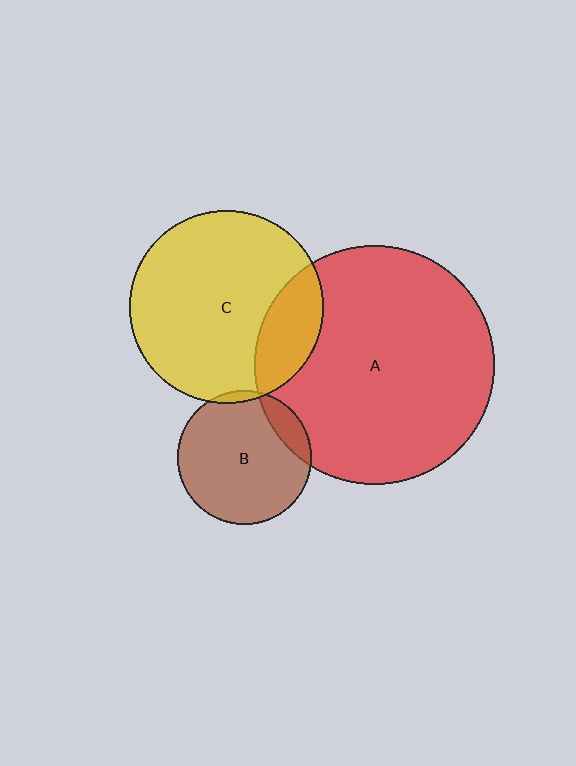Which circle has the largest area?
Circle A (red).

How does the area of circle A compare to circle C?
Approximately 1.5 times.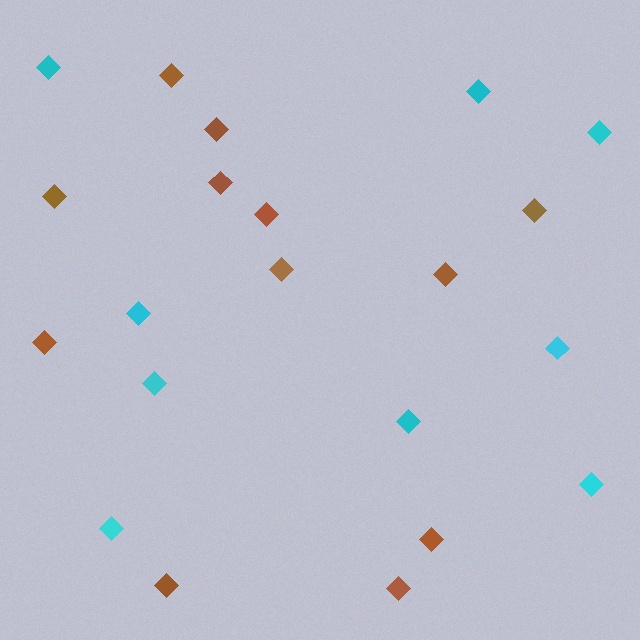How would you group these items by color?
There are 2 groups: one group of brown diamonds (12) and one group of cyan diamonds (9).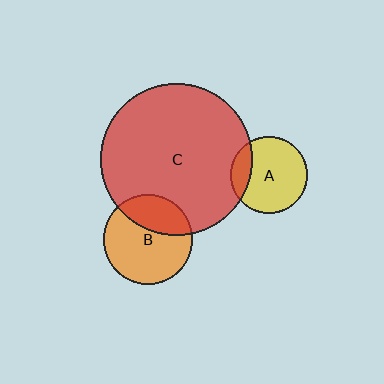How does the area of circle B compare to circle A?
Approximately 1.4 times.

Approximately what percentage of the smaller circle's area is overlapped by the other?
Approximately 30%.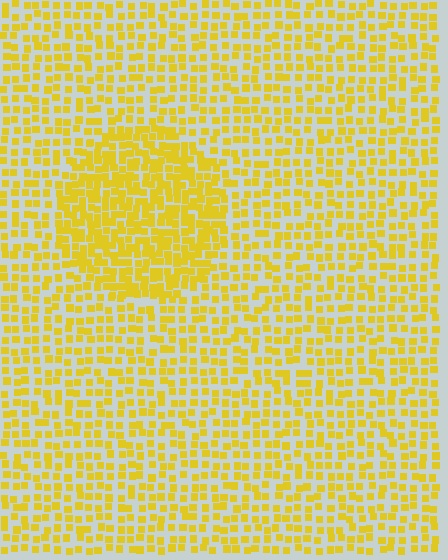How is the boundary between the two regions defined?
The boundary is defined by a change in element density (approximately 1.8x ratio). All elements are the same color, size, and shape.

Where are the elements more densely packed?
The elements are more densely packed inside the circle boundary.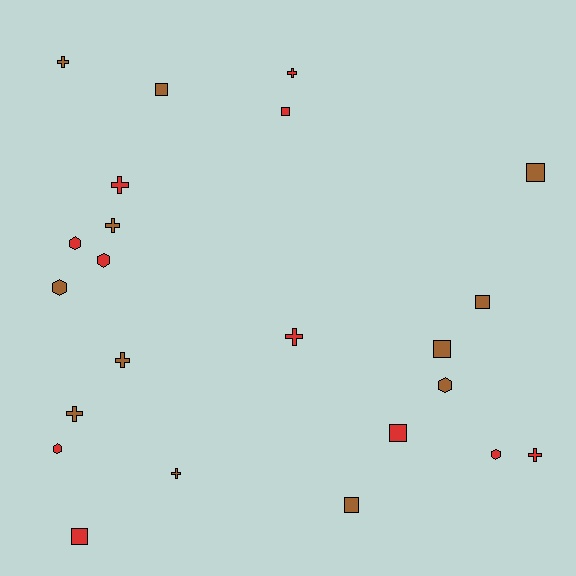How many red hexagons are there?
There are 4 red hexagons.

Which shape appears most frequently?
Cross, with 9 objects.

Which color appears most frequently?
Brown, with 12 objects.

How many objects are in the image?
There are 23 objects.